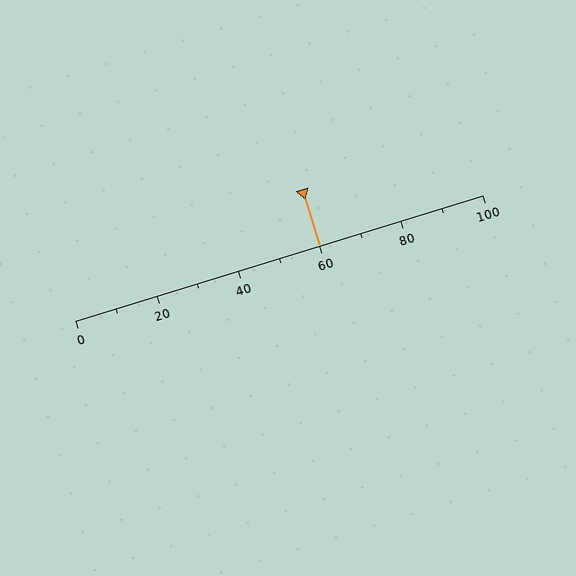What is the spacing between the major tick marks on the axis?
The major ticks are spaced 20 apart.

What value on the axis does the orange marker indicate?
The marker indicates approximately 60.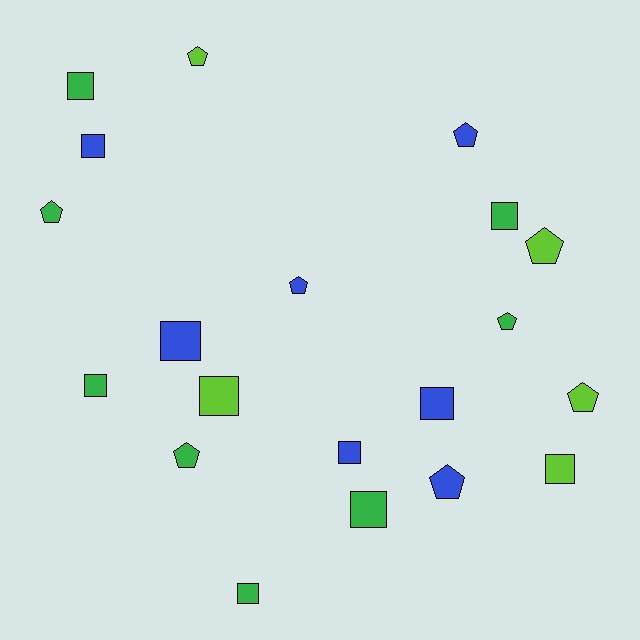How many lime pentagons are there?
There are 3 lime pentagons.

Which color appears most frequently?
Green, with 8 objects.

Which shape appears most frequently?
Square, with 11 objects.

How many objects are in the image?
There are 20 objects.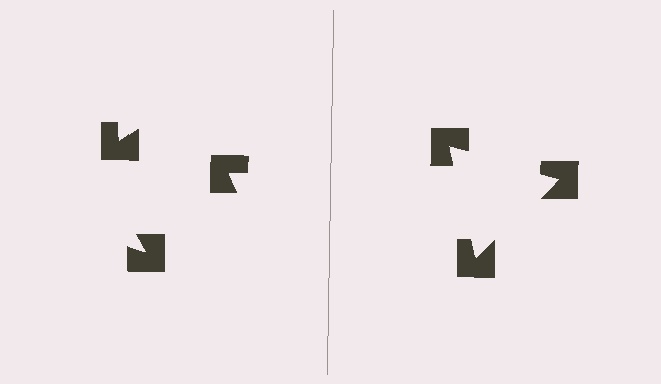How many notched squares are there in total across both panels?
6 — 3 on each side.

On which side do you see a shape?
An illusory triangle appears on the right side. On the left side the wedge cuts are rotated, so no coherent shape forms.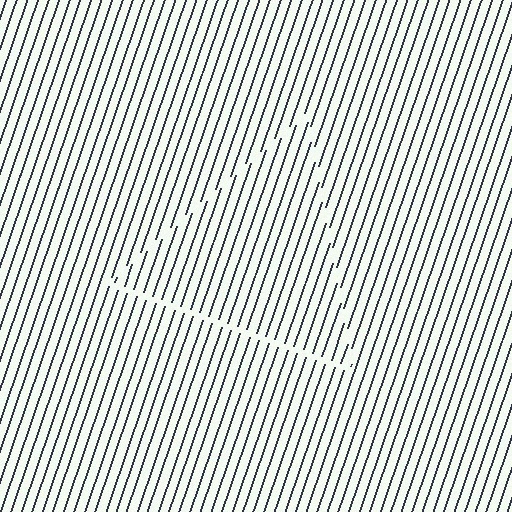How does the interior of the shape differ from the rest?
The interior of the shape contains the same grating, shifted by half a period — the contour is defined by the phase discontinuity where line-ends from the inner and outer gratings abut.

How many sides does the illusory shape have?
3 sides — the line-ends trace a triangle.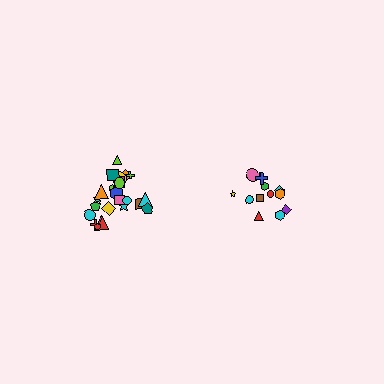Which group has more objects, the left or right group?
The left group.